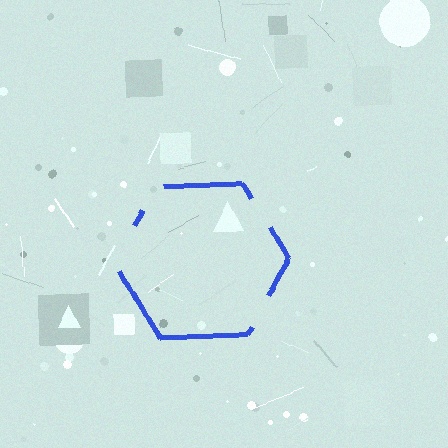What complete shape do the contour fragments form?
The contour fragments form a hexagon.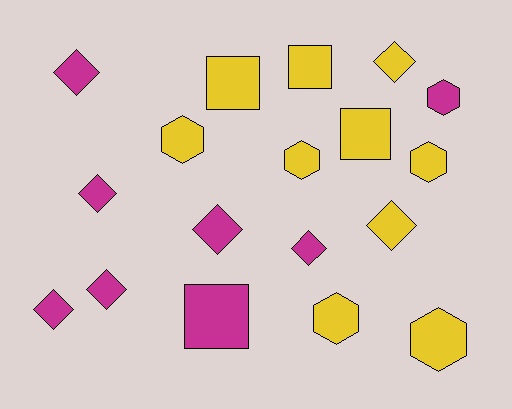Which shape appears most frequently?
Diamond, with 8 objects.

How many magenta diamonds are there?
There are 6 magenta diamonds.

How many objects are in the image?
There are 18 objects.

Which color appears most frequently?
Yellow, with 10 objects.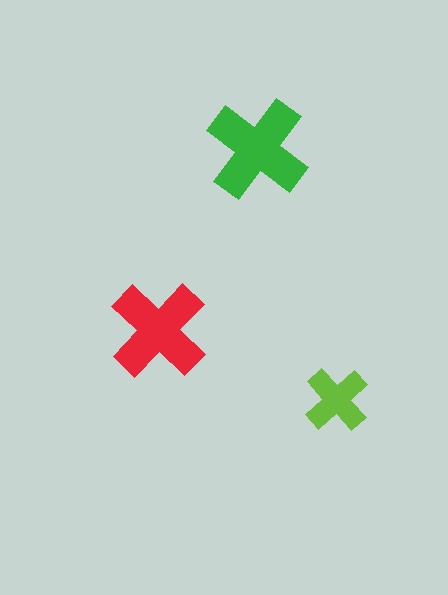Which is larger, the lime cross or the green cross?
The green one.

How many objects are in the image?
There are 3 objects in the image.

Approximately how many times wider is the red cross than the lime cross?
About 1.5 times wider.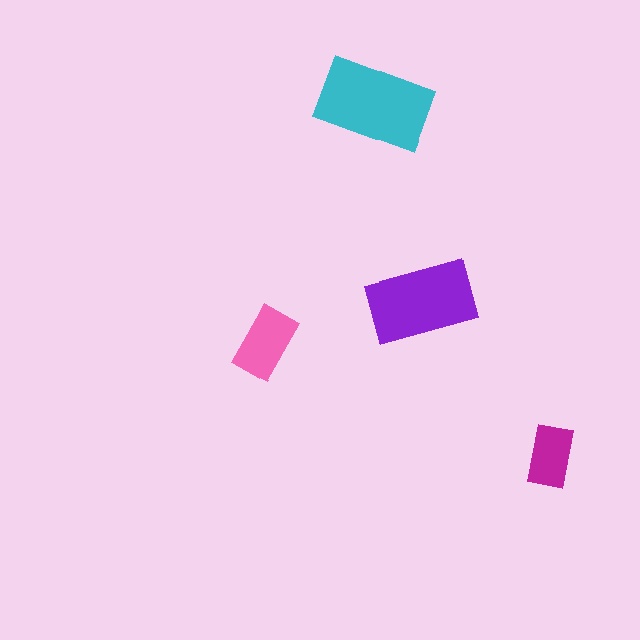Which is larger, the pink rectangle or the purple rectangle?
The purple one.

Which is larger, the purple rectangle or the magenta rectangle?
The purple one.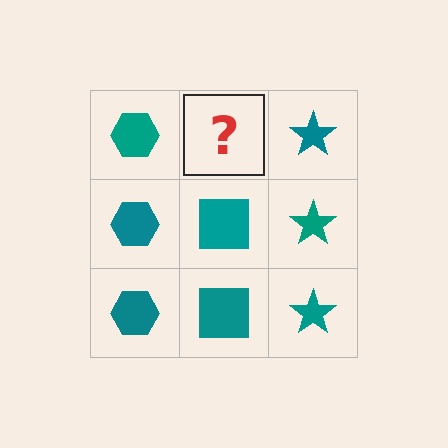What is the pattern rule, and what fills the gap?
The rule is that each column has a consistent shape. The gap should be filled with a teal square.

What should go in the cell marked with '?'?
The missing cell should contain a teal square.